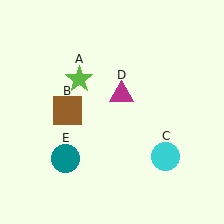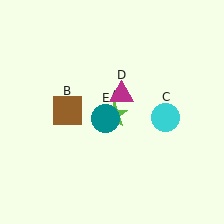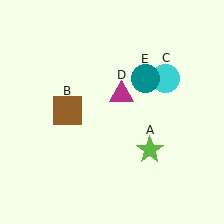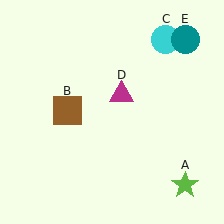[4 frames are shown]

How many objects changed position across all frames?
3 objects changed position: lime star (object A), cyan circle (object C), teal circle (object E).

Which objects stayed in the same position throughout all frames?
Brown square (object B) and magenta triangle (object D) remained stationary.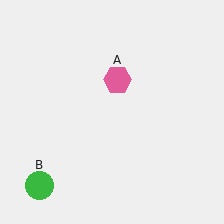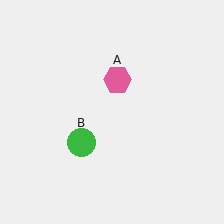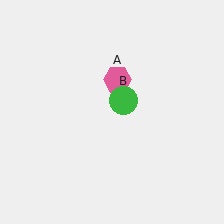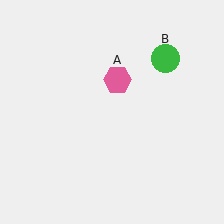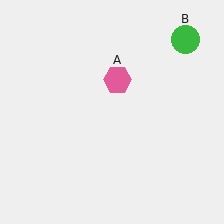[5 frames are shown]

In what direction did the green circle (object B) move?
The green circle (object B) moved up and to the right.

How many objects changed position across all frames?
1 object changed position: green circle (object B).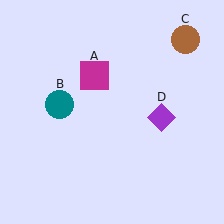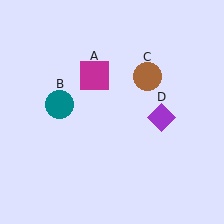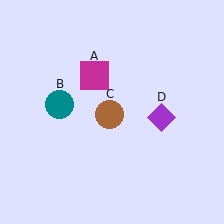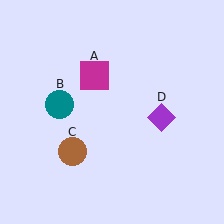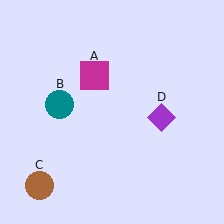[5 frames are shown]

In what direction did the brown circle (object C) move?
The brown circle (object C) moved down and to the left.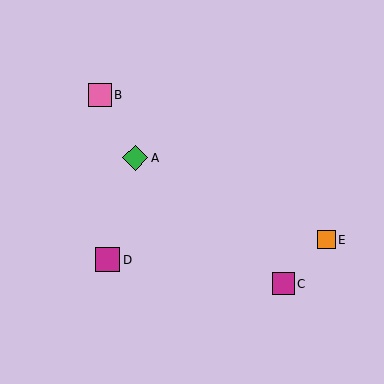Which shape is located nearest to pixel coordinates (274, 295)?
The magenta square (labeled C) at (283, 284) is nearest to that location.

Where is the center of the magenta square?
The center of the magenta square is at (283, 284).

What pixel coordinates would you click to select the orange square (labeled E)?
Click at (326, 240) to select the orange square E.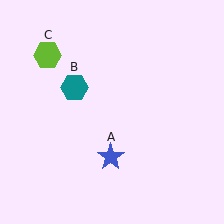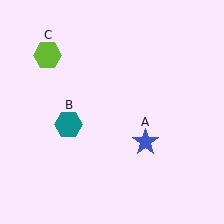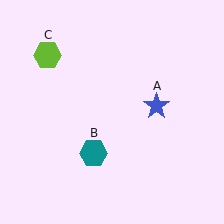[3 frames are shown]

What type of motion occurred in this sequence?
The blue star (object A), teal hexagon (object B) rotated counterclockwise around the center of the scene.